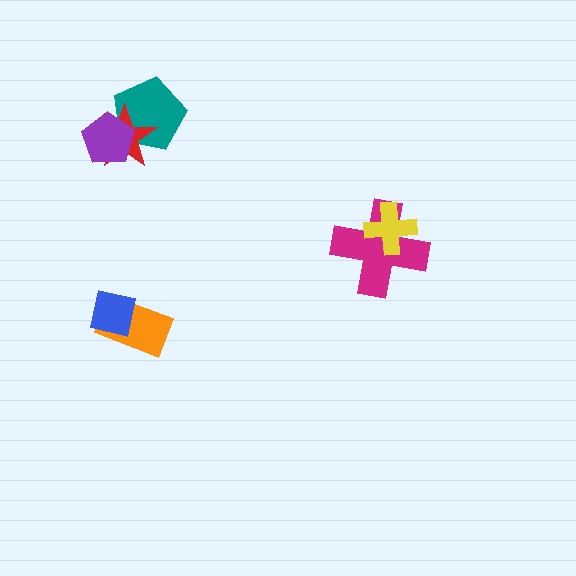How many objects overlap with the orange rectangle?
1 object overlaps with the orange rectangle.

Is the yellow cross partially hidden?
No, no other shape covers it.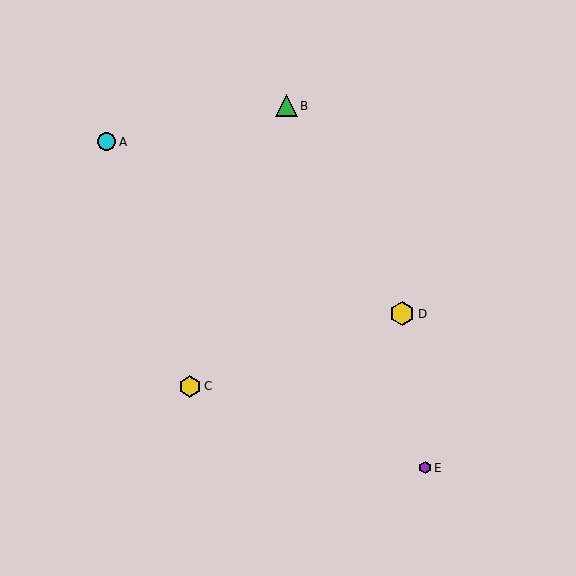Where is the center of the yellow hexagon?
The center of the yellow hexagon is at (190, 386).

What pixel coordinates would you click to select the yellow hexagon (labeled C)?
Click at (190, 386) to select the yellow hexagon C.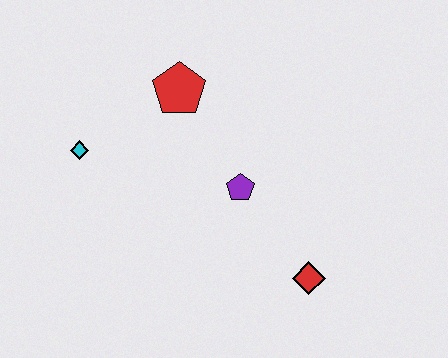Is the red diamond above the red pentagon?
No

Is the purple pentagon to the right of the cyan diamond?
Yes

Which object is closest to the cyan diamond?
The red pentagon is closest to the cyan diamond.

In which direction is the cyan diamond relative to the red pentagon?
The cyan diamond is to the left of the red pentagon.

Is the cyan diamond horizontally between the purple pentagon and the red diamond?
No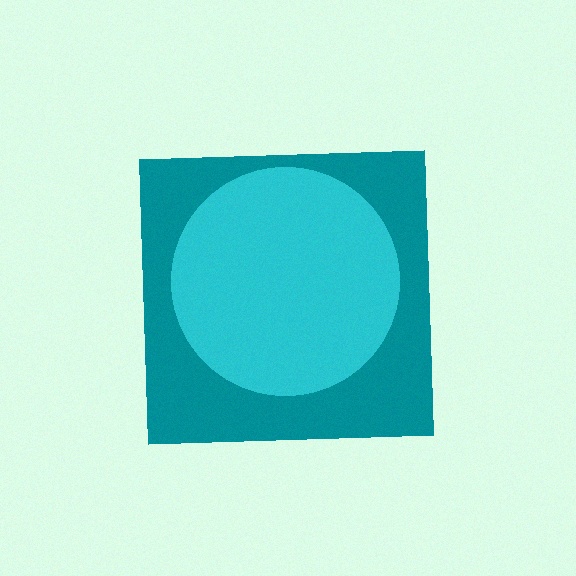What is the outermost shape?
The teal square.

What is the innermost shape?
The cyan circle.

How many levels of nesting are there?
2.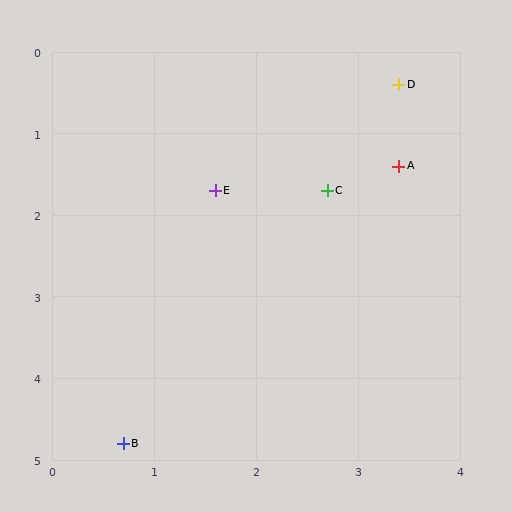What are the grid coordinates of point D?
Point D is at approximately (3.4, 0.4).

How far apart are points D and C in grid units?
Points D and C are about 1.5 grid units apart.